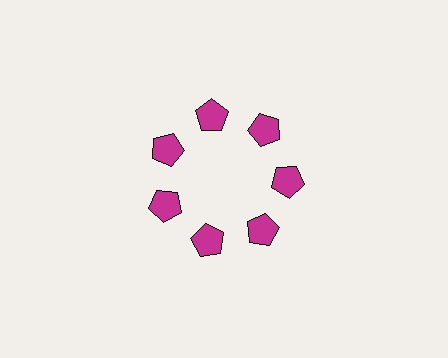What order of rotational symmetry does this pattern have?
This pattern has 7-fold rotational symmetry.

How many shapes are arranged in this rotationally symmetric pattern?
There are 7 shapes, arranged in 7 groups of 1.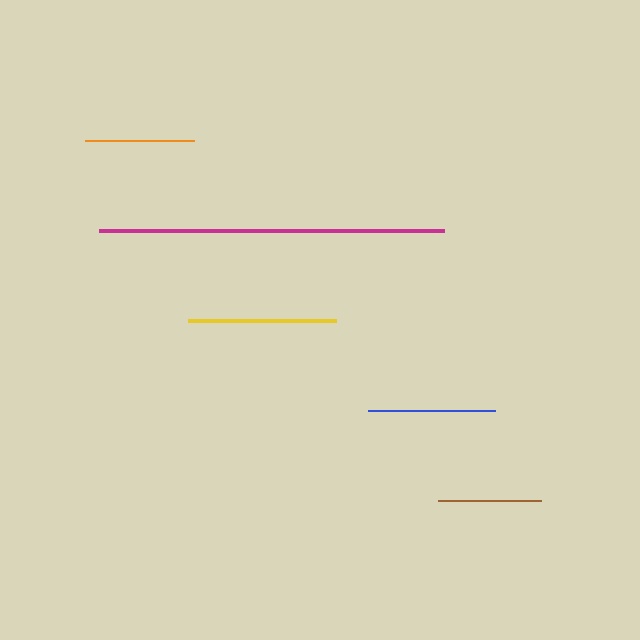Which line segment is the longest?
The magenta line is the longest at approximately 345 pixels.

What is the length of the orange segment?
The orange segment is approximately 109 pixels long.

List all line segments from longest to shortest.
From longest to shortest: magenta, yellow, blue, orange, brown.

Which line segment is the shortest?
The brown line is the shortest at approximately 103 pixels.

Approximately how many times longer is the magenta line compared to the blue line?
The magenta line is approximately 2.7 times the length of the blue line.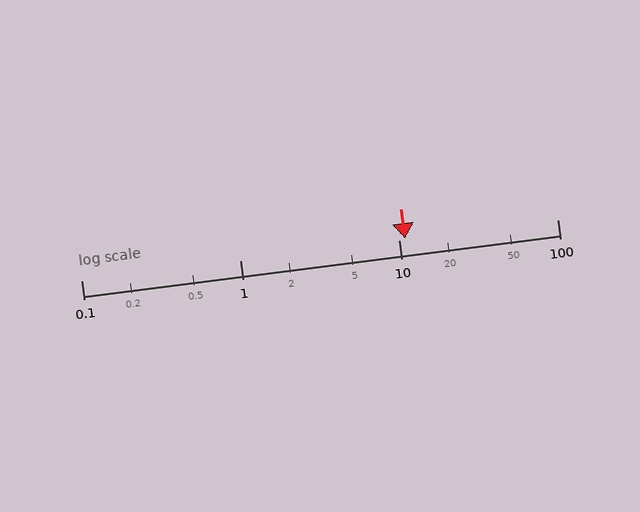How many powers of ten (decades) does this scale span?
The scale spans 3 decades, from 0.1 to 100.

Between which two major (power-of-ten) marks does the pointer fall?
The pointer is between 10 and 100.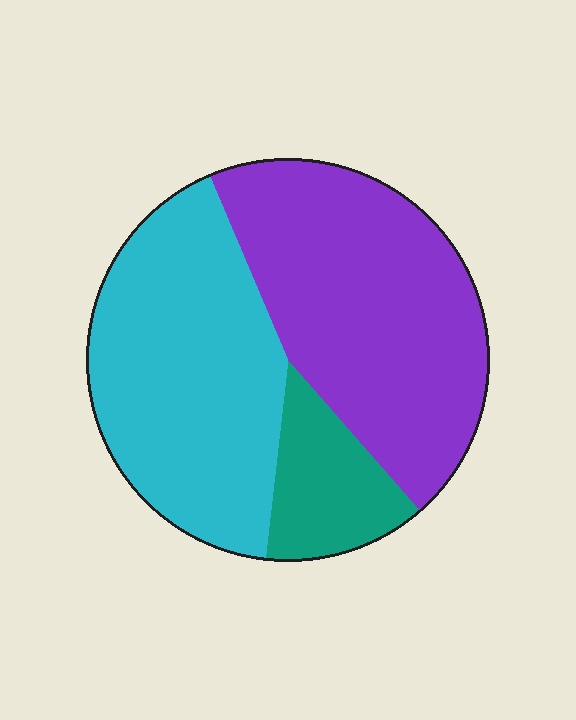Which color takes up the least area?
Teal, at roughly 15%.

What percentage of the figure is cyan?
Cyan takes up between a quarter and a half of the figure.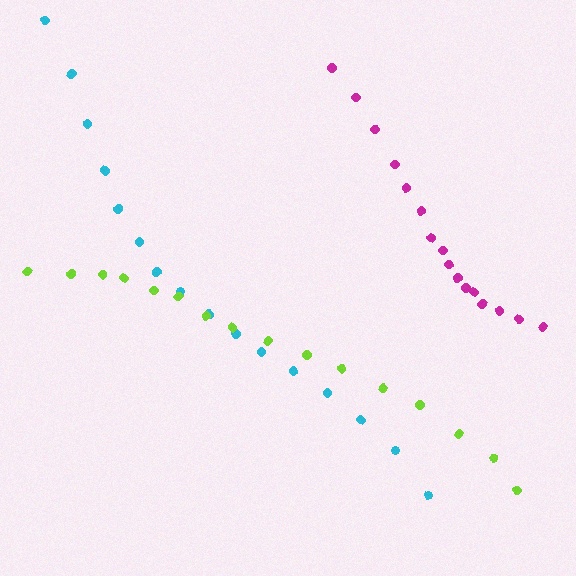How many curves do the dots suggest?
There are 3 distinct paths.